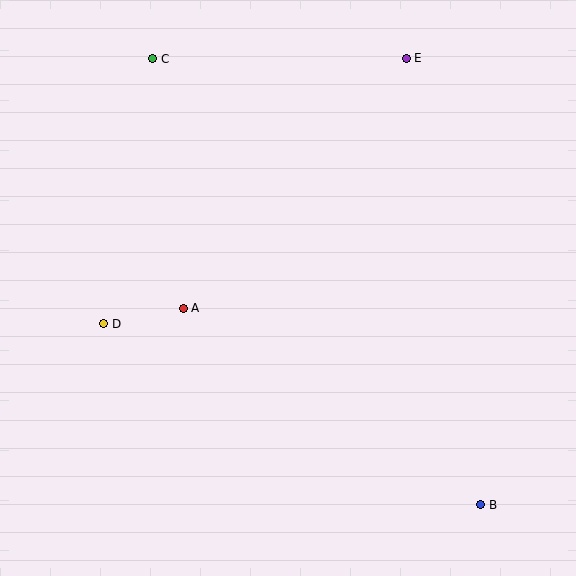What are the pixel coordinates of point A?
Point A is at (183, 308).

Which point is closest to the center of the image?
Point A at (183, 308) is closest to the center.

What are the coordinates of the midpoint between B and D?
The midpoint between B and D is at (292, 414).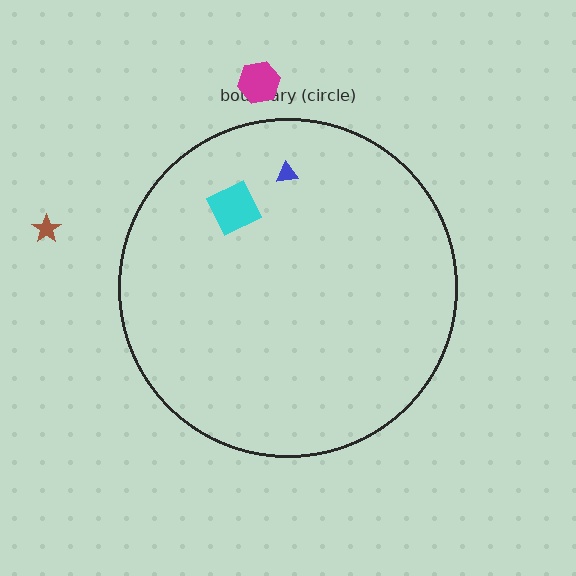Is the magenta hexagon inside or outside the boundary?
Outside.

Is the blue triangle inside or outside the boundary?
Inside.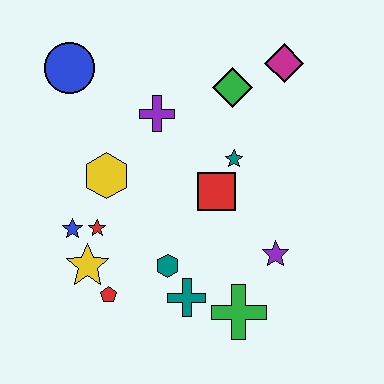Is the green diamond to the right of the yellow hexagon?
Yes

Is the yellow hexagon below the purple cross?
Yes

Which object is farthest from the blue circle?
The green cross is farthest from the blue circle.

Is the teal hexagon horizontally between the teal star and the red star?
Yes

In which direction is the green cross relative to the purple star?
The green cross is below the purple star.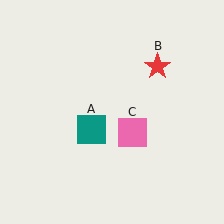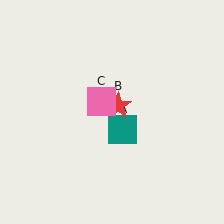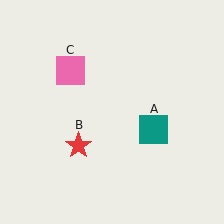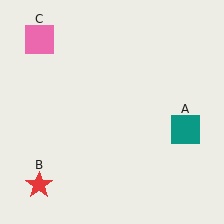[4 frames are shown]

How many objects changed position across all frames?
3 objects changed position: teal square (object A), red star (object B), pink square (object C).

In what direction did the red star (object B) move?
The red star (object B) moved down and to the left.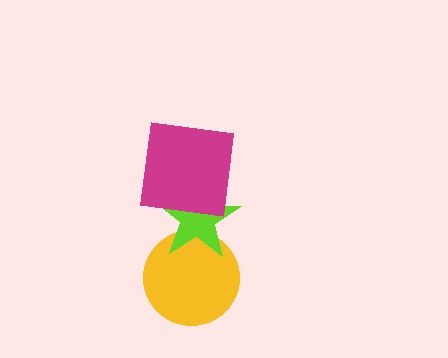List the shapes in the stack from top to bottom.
From top to bottom: the magenta square, the lime star, the yellow circle.